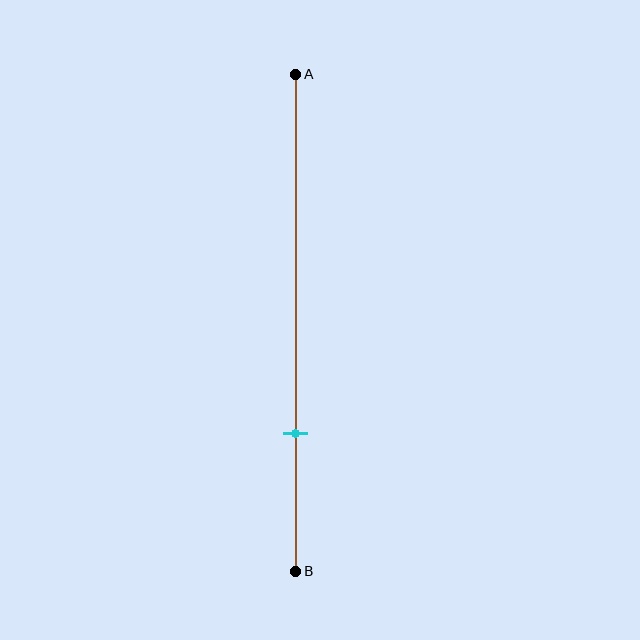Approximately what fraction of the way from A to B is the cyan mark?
The cyan mark is approximately 70% of the way from A to B.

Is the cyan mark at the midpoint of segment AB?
No, the mark is at about 70% from A, not at the 50% midpoint.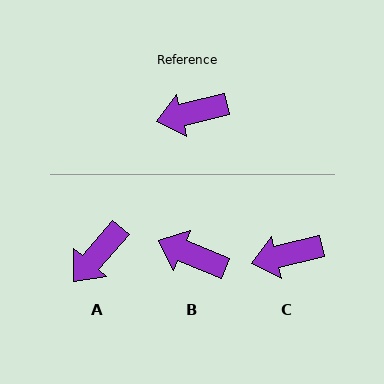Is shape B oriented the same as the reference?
No, it is off by about 36 degrees.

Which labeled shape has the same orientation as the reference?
C.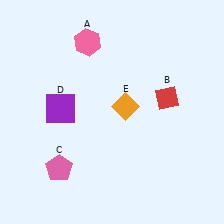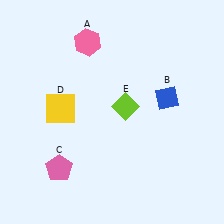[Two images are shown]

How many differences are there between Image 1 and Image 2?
There are 3 differences between the two images.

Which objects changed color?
B changed from red to blue. D changed from purple to yellow. E changed from orange to lime.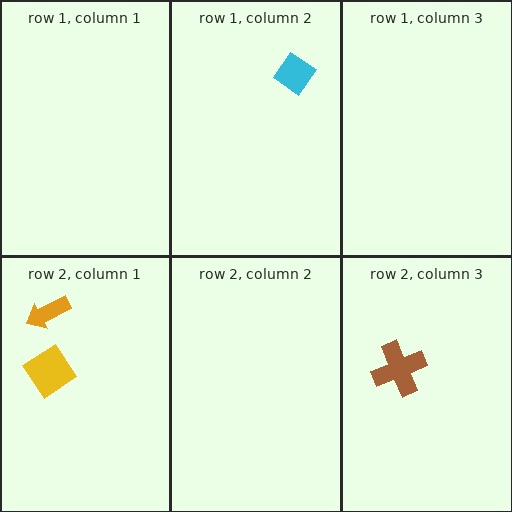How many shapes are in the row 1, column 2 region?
1.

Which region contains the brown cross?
The row 2, column 3 region.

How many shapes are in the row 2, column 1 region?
2.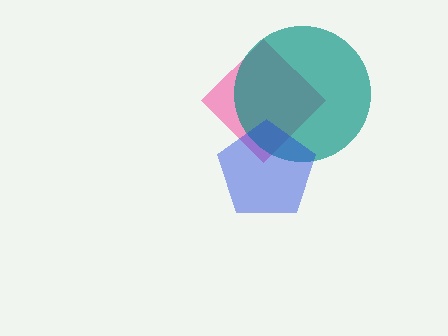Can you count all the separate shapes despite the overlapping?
Yes, there are 3 separate shapes.